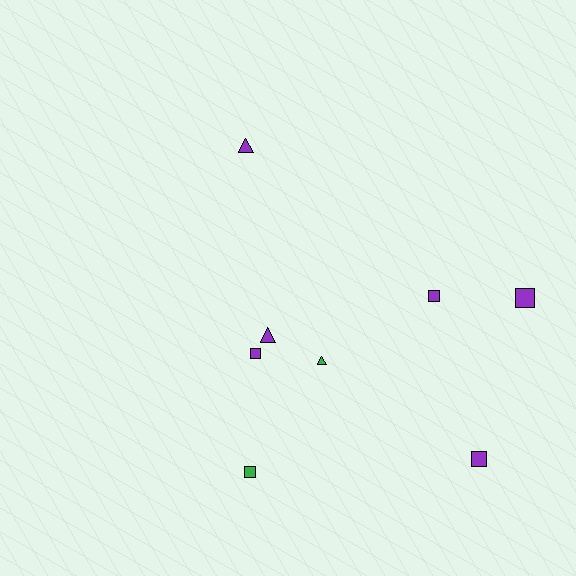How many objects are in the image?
There are 8 objects.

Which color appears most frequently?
Purple, with 6 objects.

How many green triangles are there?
There is 1 green triangle.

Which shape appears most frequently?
Square, with 5 objects.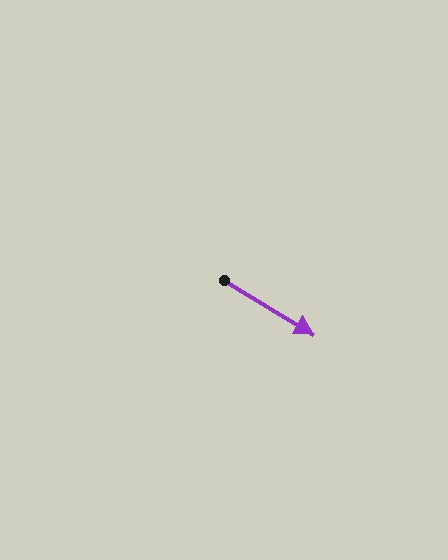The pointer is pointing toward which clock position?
Roughly 4 o'clock.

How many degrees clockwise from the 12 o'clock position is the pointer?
Approximately 121 degrees.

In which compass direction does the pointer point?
Southeast.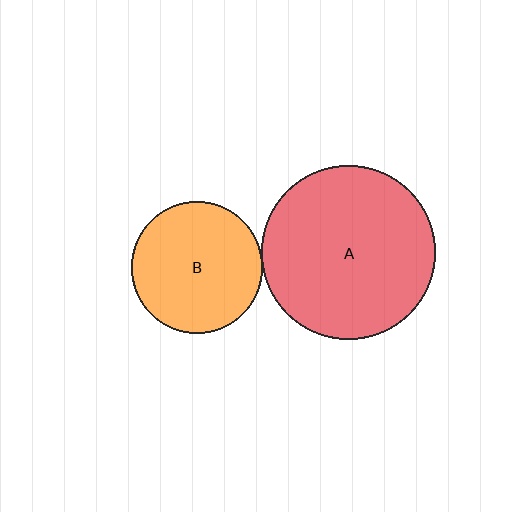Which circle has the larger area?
Circle A (red).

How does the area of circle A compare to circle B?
Approximately 1.7 times.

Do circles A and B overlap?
Yes.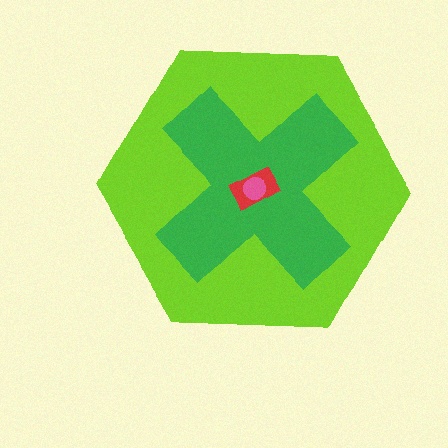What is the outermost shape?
The lime hexagon.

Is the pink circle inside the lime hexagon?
Yes.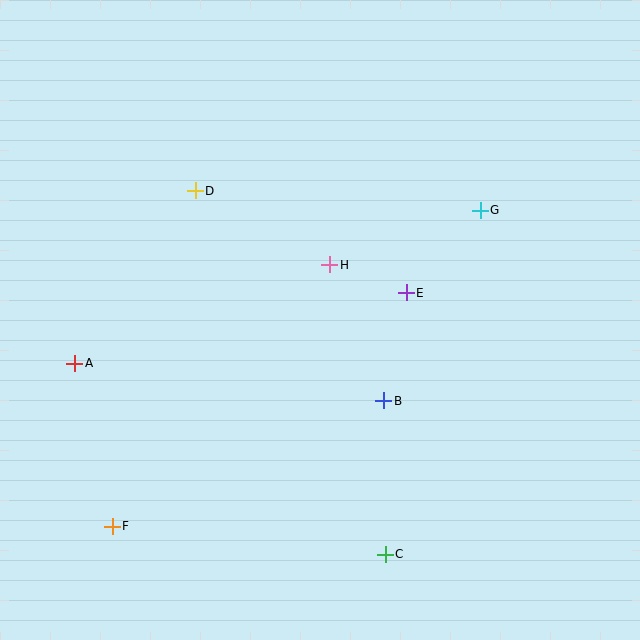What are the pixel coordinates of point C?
Point C is at (385, 554).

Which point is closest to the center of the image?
Point H at (330, 265) is closest to the center.